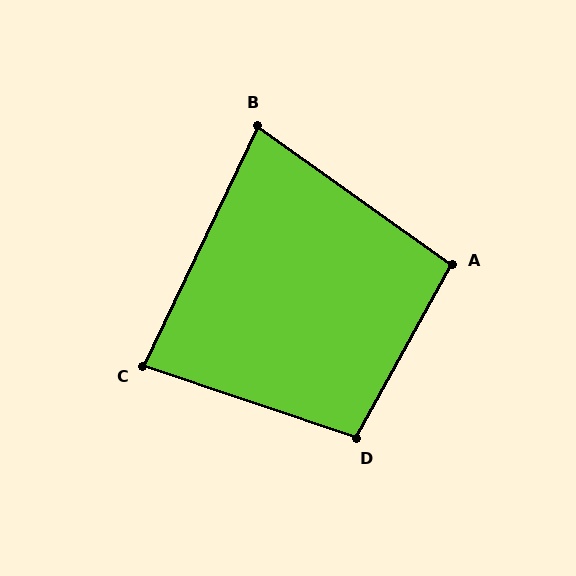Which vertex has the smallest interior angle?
B, at approximately 80 degrees.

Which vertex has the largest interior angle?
D, at approximately 100 degrees.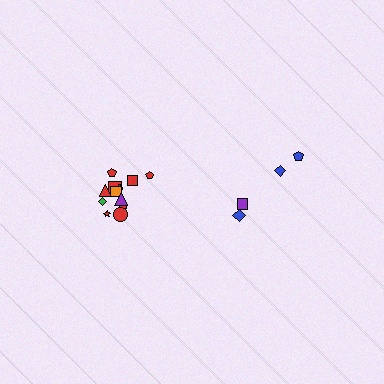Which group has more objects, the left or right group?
The left group.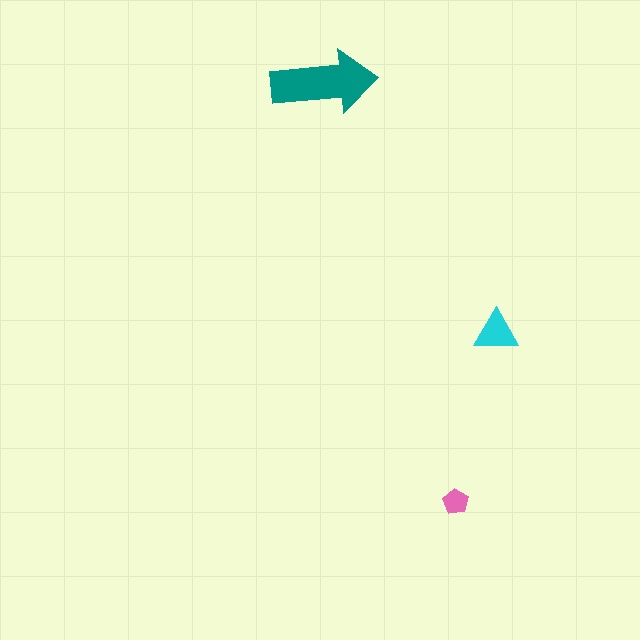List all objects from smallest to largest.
The pink pentagon, the cyan triangle, the teal arrow.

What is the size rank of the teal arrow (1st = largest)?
1st.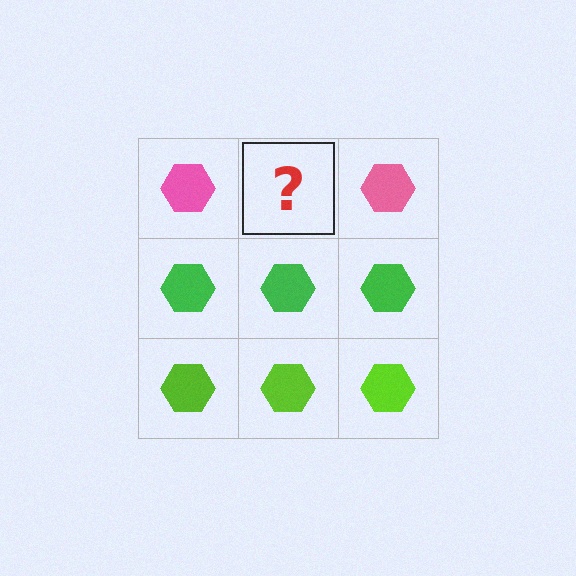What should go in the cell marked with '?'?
The missing cell should contain a pink hexagon.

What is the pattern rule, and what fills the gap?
The rule is that each row has a consistent color. The gap should be filled with a pink hexagon.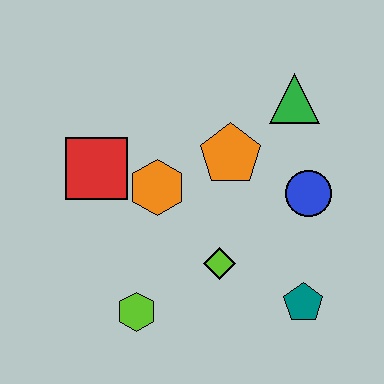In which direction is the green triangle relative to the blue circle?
The green triangle is above the blue circle.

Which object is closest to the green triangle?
The orange pentagon is closest to the green triangle.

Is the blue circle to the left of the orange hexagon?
No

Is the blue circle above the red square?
No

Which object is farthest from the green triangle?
The lime hexagon is farthest from the green triangle.